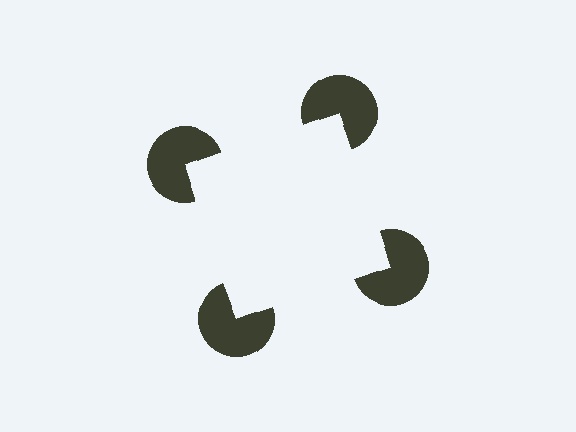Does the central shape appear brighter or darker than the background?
It typically appears slightly brighter than the background, even though no actual brightness change is drawn.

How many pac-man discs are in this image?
There are 4 — one at each vertex of the illusory square.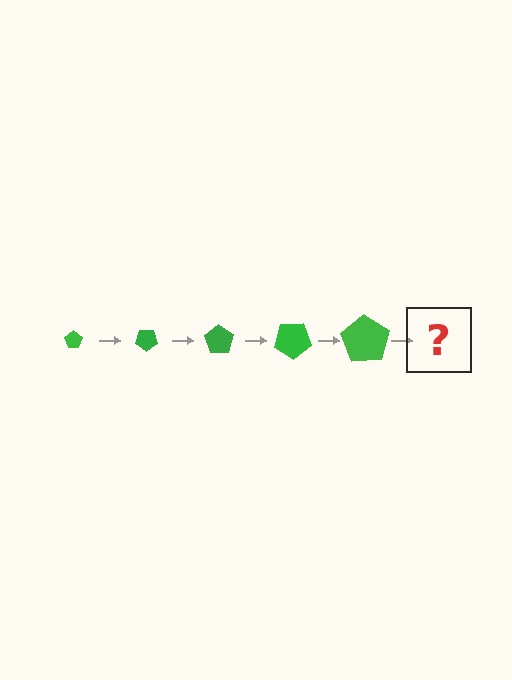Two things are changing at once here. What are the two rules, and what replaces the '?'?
The two rules are that the pentagon grows larger each step and it rotates 35 degrees each step. The '?' should be a pentagon, larger than the previous one and rotated 175 degrees from the start.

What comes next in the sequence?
The next element should be a pentagon, larger than the previous one and rotated 175 degrees from the start.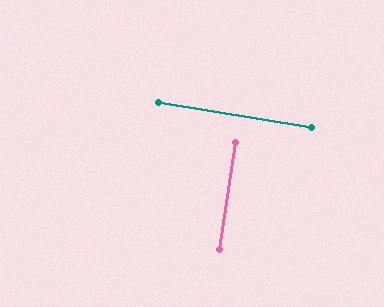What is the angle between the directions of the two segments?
Approximately 90 degrees.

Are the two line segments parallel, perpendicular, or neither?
Perpendicular — they meet at approximately 90°.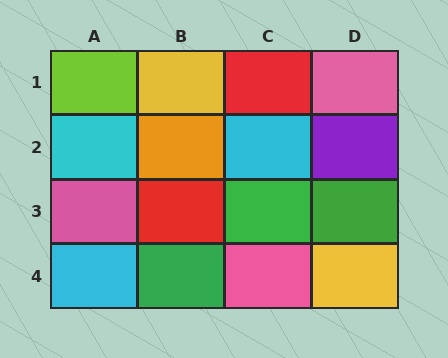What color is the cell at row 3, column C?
Green.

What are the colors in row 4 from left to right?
Cyan, green, pink, yellow.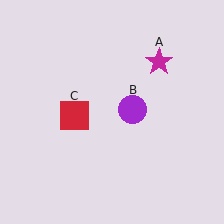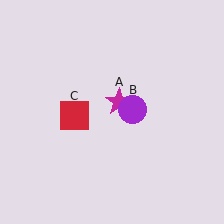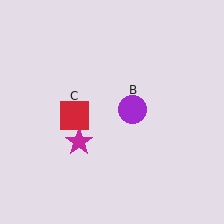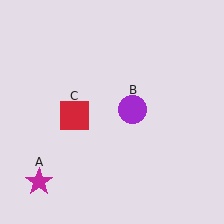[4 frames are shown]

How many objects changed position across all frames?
1 object changed position: magenta star (object A).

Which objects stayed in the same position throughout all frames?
Purple circle (object B) and red square (object C) remained stationary.